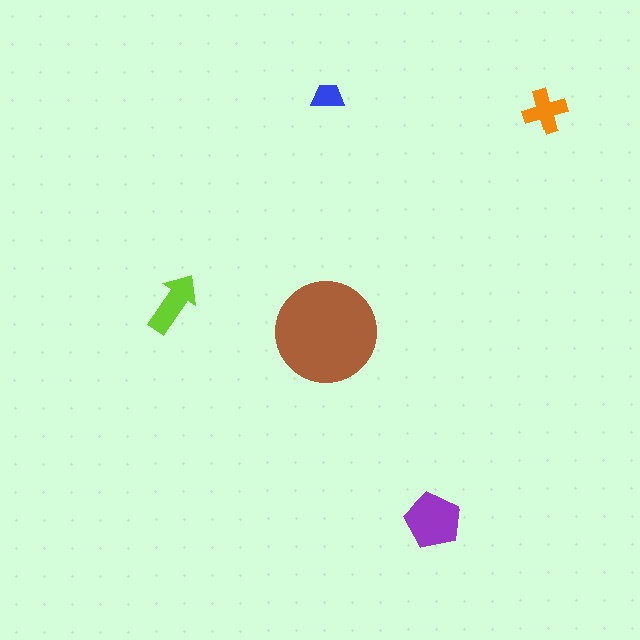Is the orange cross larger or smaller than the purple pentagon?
Smaller.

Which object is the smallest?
The blue trapezoid.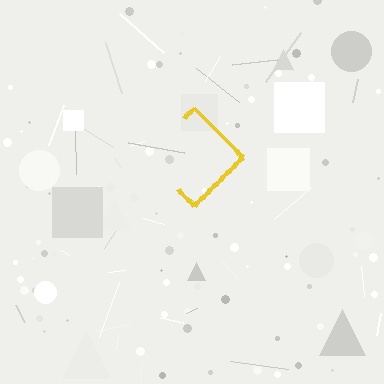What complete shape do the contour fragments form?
The contour fragments form a diamond.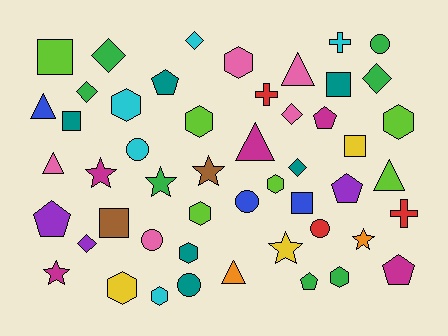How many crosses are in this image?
There are 3 crosses.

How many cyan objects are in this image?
There are 5 cyan objects.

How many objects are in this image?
There are 50 objects.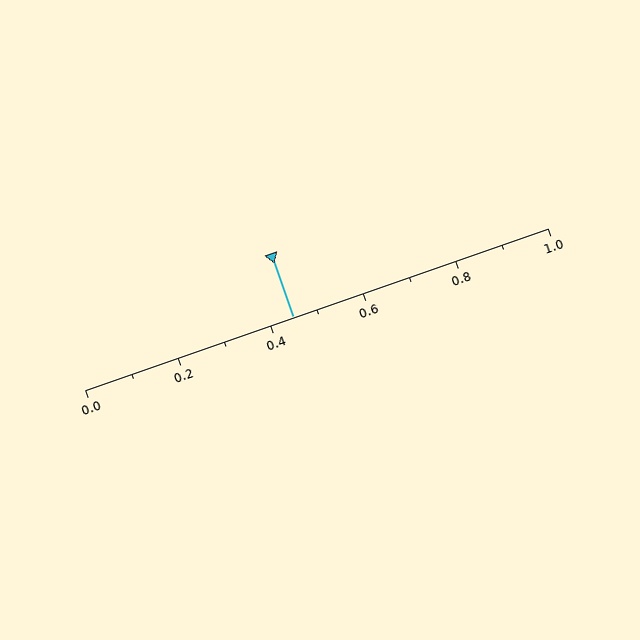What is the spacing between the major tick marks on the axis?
The major ticks are spaced 0.2 apart.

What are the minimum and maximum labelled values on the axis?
The axis runs from 0.0 to 1.0.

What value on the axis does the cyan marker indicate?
The marker indicates approximately 0.45.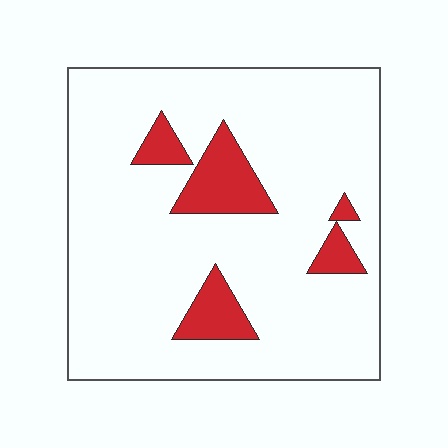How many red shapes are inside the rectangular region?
5.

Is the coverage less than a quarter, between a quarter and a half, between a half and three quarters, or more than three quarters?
Less than a quarter.